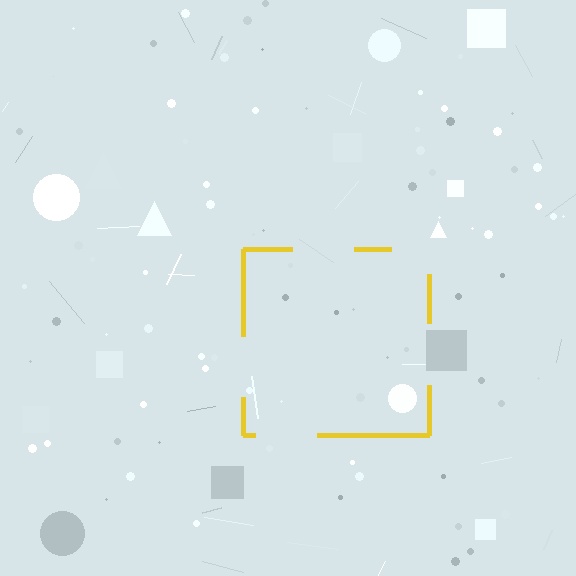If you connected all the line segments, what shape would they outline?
They would outline a square.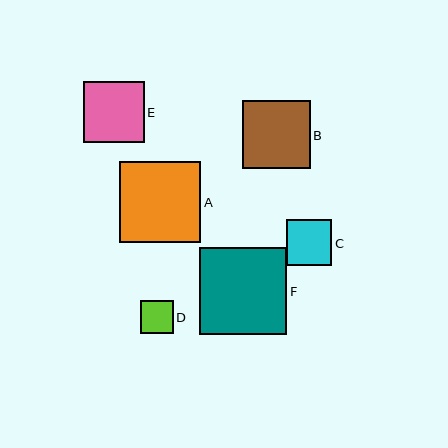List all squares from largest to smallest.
From largest to smallest: F, A, B, E, C, D.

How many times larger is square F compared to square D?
Square F is approximately 2.7 times the size of square D.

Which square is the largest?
Square F is the largest with a size of approximately 87 pixels.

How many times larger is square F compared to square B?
Square F is approximately 1.3 times the size of square B.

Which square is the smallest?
Square D is the smallest with a size of approximately 33 pixels.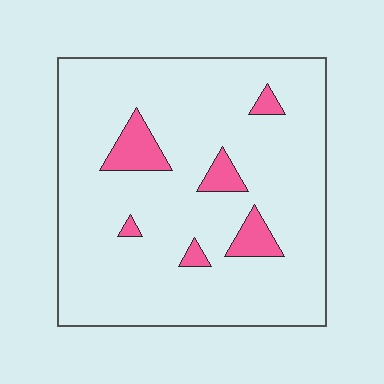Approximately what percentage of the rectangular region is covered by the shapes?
Approximately 10%.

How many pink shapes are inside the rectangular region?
6.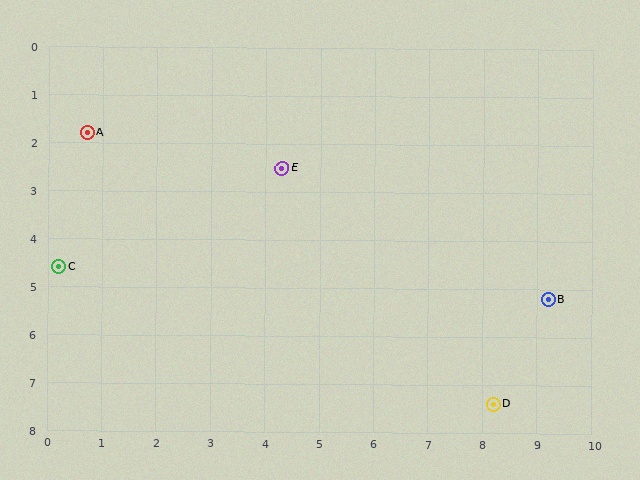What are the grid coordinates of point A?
Point A is at approximately (0.7, 1.8).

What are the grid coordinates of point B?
Point B is at approximately (9.2, 5.2).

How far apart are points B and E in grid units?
Points B and E are about 5.6 grid units apart.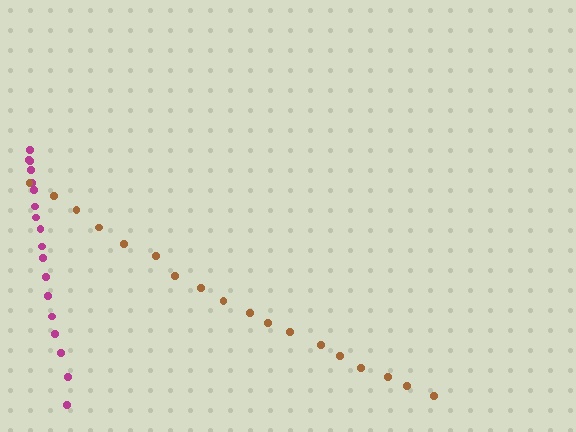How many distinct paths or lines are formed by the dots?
There are 2 distinct paths.